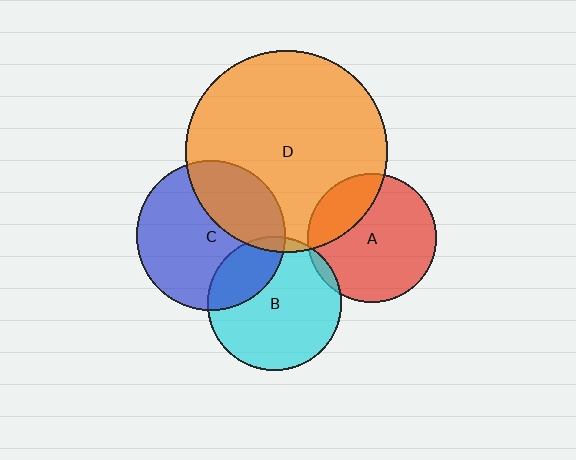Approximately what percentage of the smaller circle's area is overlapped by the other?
Approximately 30%.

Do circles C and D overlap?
Yes.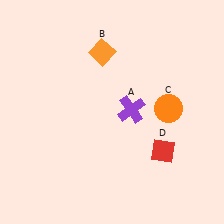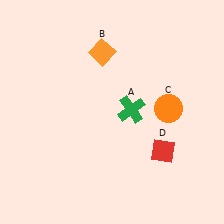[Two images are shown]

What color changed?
The cross (A) changed from purple in Image 1 to green in Image 2.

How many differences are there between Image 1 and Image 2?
There is 1 difference between the two images.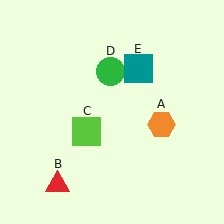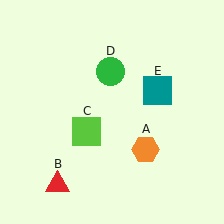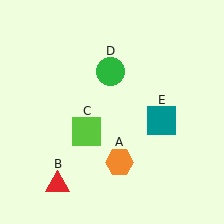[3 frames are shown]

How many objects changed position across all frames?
2 objects changed position: orange hexagon (object A), teal square (object E).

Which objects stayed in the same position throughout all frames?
Red triangle (object B) and lime square (object C) and green circle (object D) remained stationary.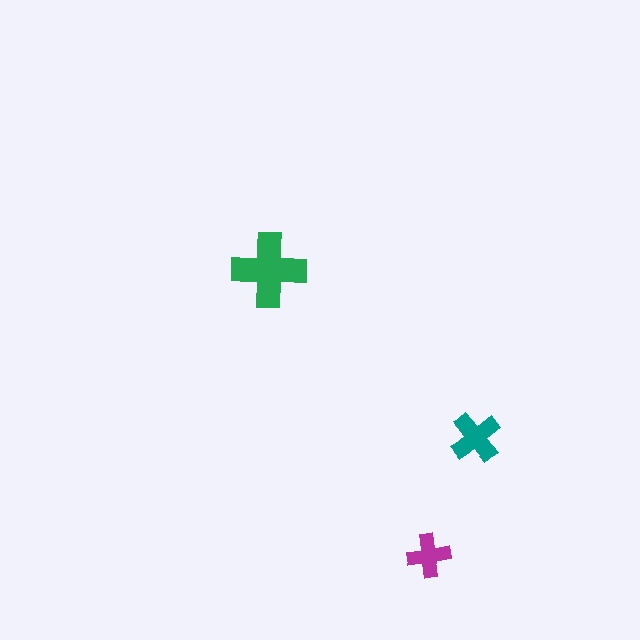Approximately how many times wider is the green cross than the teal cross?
About 1.5 times wider.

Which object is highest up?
The green cross is topmost.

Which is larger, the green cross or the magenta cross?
The green one.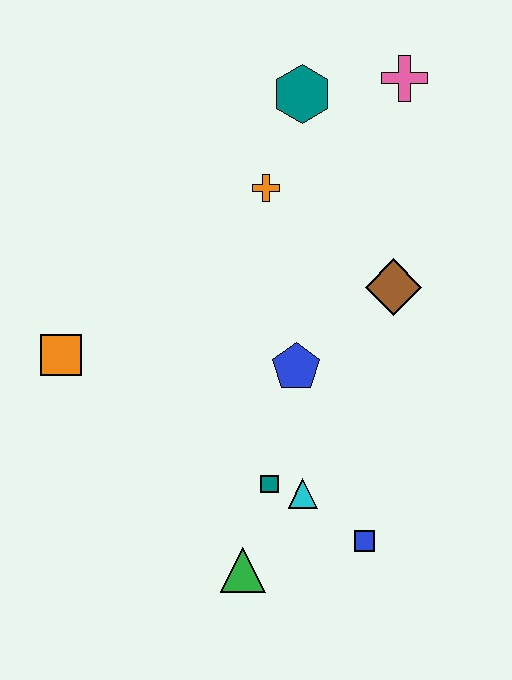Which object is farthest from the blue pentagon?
The pink cross is farthest from the blue pentagon.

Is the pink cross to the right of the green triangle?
Yes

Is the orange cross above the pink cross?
No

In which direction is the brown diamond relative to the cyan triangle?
The brown diamond is above the cyan triangle.